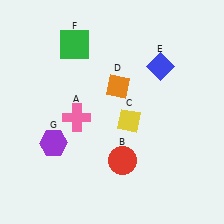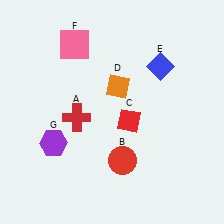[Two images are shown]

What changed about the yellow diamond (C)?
In Image 1, C is yellow. In Image 2, it changed to red.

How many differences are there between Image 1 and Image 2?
There are 3 differences between the two images.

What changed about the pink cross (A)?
In Image 1, A is pink. In Image 2, it changed to red.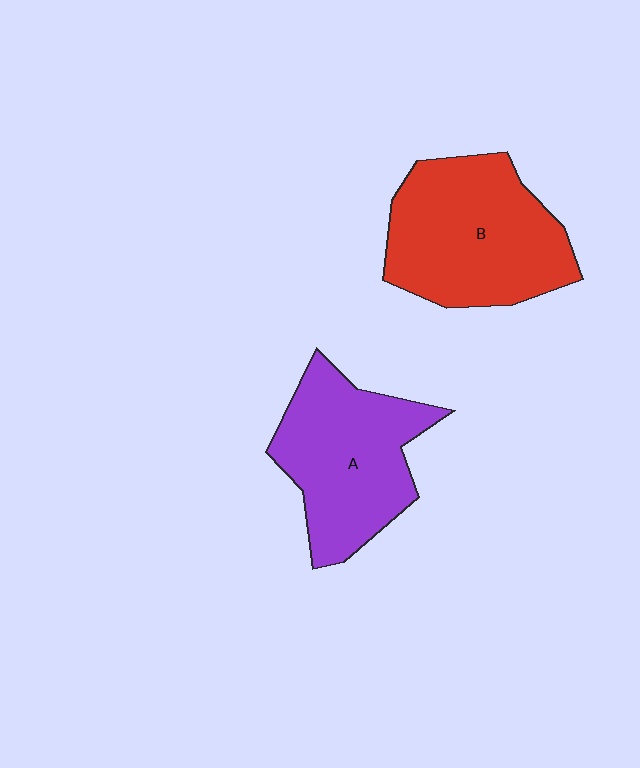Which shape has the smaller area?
Shape A (purple).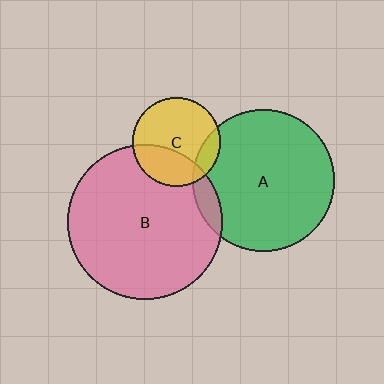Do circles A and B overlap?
Yes.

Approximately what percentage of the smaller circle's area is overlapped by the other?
Approximately 10%.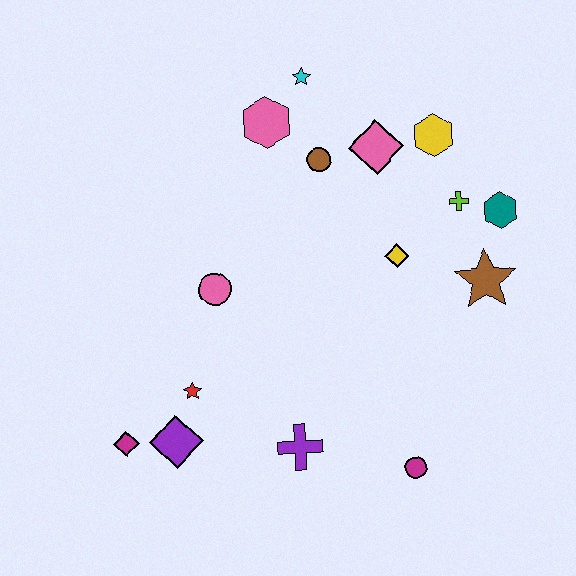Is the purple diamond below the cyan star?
Yes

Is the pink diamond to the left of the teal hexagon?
Yes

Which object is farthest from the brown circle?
The magenta diamond is farthest from the brown circle.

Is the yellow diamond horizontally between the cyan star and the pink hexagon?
No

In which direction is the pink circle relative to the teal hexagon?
The pink circle is to the left of the teal hexagon.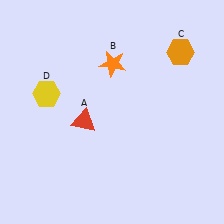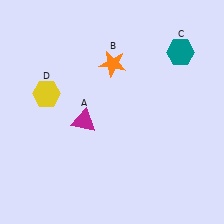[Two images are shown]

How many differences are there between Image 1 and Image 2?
There are 2 differences between the two images.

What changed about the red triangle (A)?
In Image 1, A is red. In Image 2, it changed to magenta.